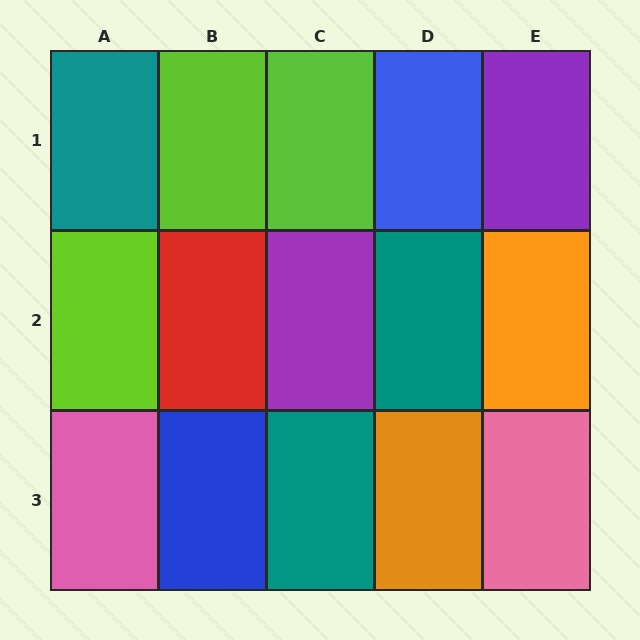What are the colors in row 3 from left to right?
Pink, blue, teal, orange, pink.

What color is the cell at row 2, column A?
Lime.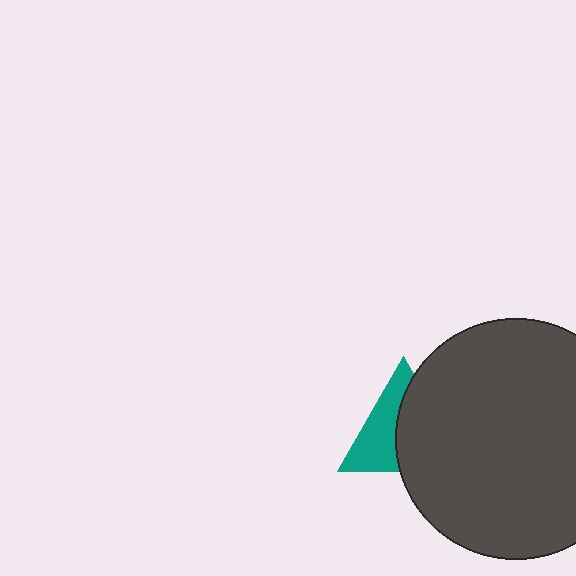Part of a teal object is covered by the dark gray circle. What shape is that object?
It is a triangle.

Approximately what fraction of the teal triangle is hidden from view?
Roughly 54% of the teal triangle is hidden behind the dark gray circle.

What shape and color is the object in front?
The object in front is a dark gray circle.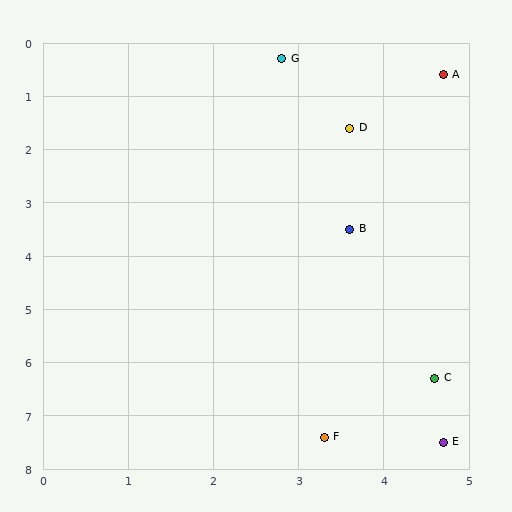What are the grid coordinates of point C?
Point C is at approximately (4.6, 6.3).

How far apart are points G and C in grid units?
Points G and C are about 6.3 grid units apart.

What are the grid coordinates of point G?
Point G is at approximately (2.8, 0.3).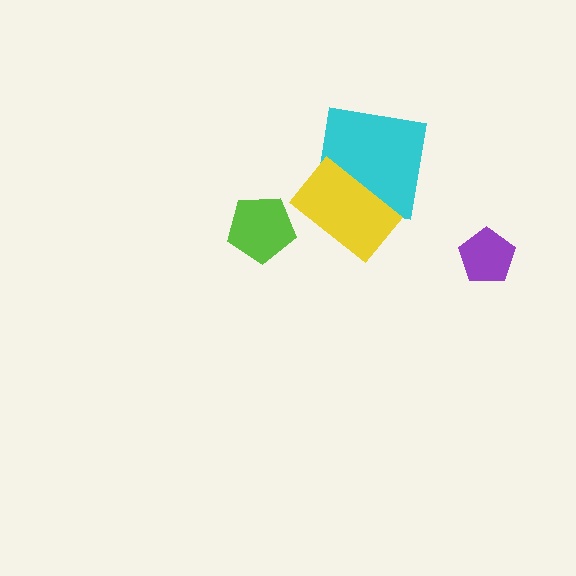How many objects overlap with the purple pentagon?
0 objects overlap with the purple pentagon.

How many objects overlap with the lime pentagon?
0 objects overlap with the lime pentagon.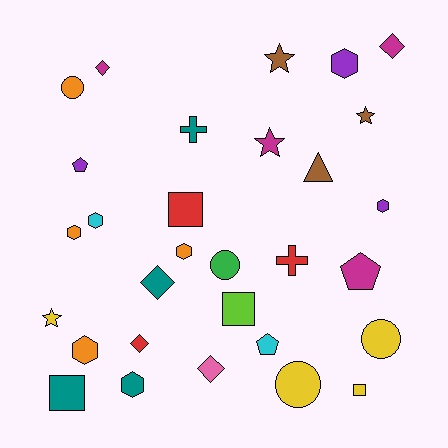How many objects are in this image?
There are 30 objects.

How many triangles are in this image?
There is 1 triangle.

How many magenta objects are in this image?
There are 4 magenta objects.